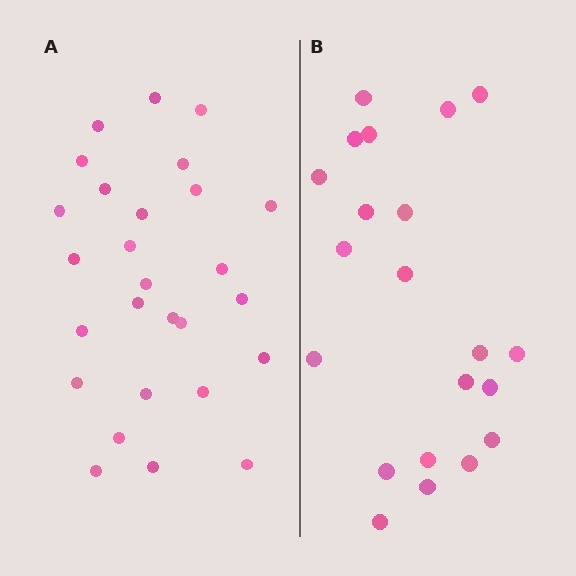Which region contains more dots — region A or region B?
Region A (the left region) has more dots.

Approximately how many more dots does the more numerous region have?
Region A has about 6 more dots than region B.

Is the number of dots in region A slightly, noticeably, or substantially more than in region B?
Region A has noticeably more, but not dramatically so. The ratio is roughly 1.3 to 1.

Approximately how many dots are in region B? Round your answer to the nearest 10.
About 20 dots. (The exact count is 21, which rounds to 20.)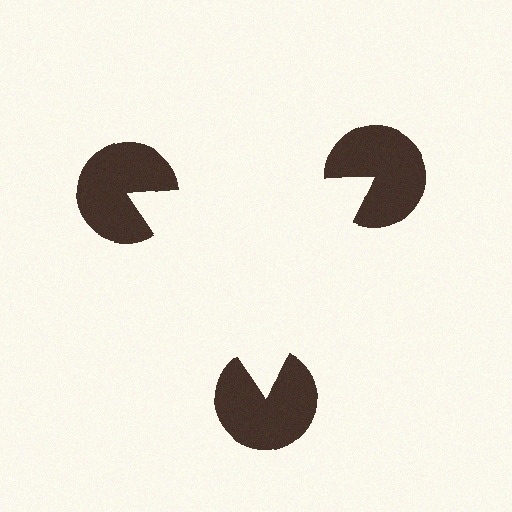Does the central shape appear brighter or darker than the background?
It typically appears slightly brighter than the background, even though no actual brightness change is drawn.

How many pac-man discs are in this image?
There are 3 — one at each vertex of the illusory triangle.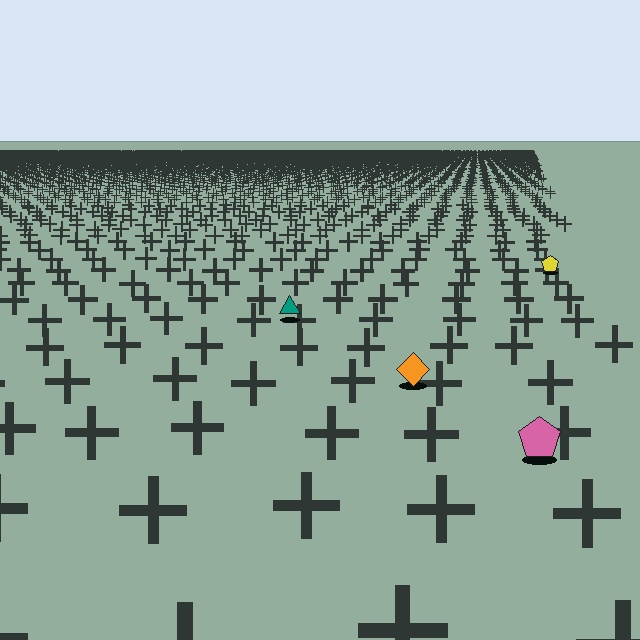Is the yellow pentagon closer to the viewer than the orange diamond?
No. The orange diamond is closer — you can tell from the texture gradient: the ground texture is coarser near it.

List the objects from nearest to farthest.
From nearest to farthest: the pink pentagon, the orange diamond, the teal triangle, the yellow pentagon.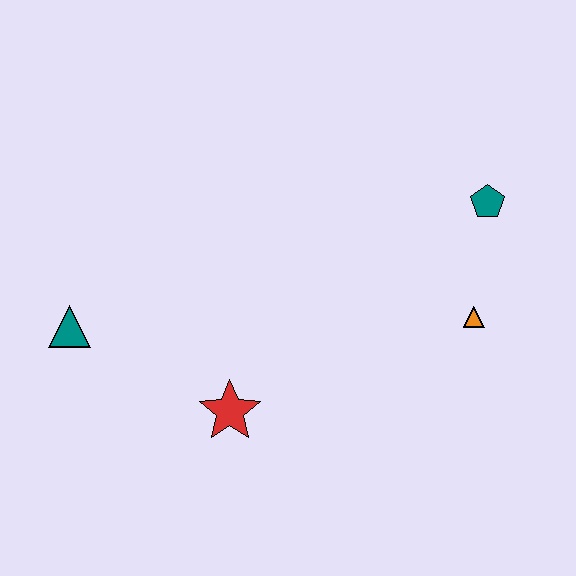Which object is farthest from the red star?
The teal pentagon is farthest from the red star.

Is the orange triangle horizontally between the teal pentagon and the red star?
Yes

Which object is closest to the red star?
The teal triangle is closest to the red star.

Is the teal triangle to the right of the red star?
No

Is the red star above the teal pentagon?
No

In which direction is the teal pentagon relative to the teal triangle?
The teal pentagon is to the right of the teal triangle.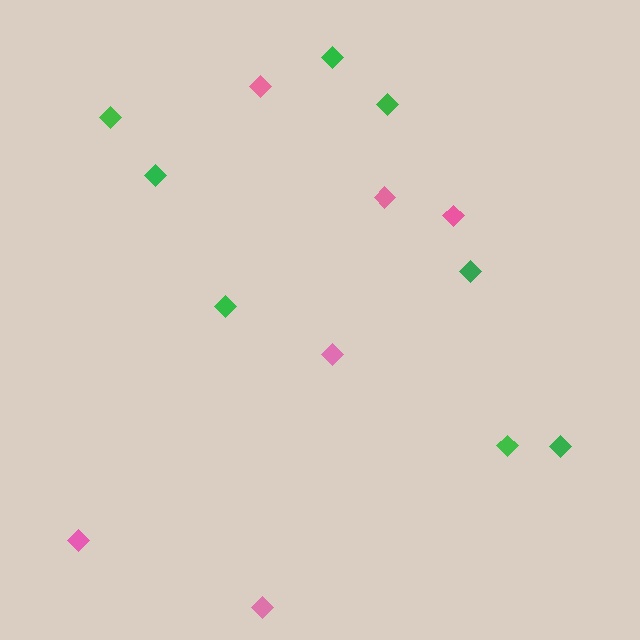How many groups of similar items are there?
There are 2 groups: one group of green diamonds (8) and one group of pink diamonds (6).